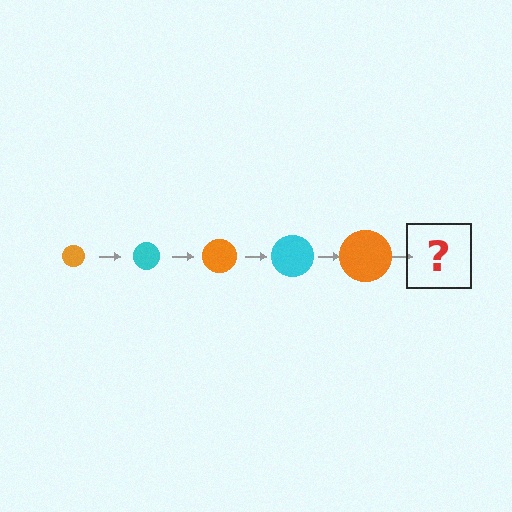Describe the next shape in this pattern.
It should be a cyan circle, larger than the previous one.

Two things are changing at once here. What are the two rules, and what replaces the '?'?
The two rules are that the circle grows larger each step and the color cycles through orange and cyan. The '?' should be a cyan circle, larger than the previous one.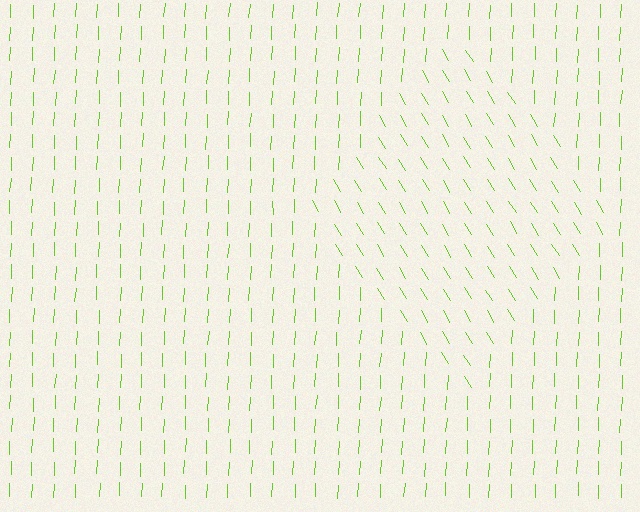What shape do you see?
I see a diamond.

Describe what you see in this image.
The image is filled with small lime line segments. A diamond region in the image has lines oriented differently from the surrounding lines, creating a visible texture boundary.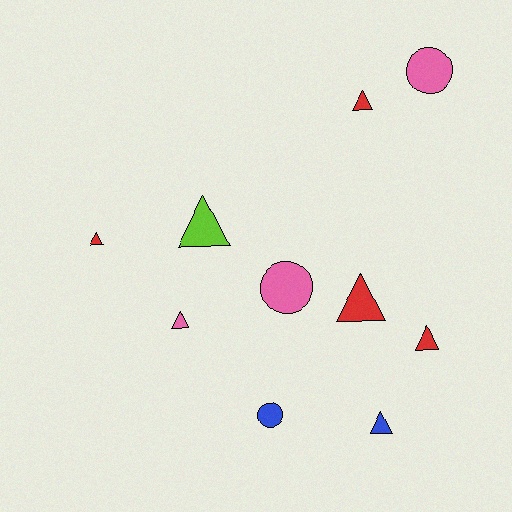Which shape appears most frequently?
Triangle, with 7 objects.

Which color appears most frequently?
Red, with 4 objects.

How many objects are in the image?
There are 10 objects.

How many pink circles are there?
There are 2 pink circles.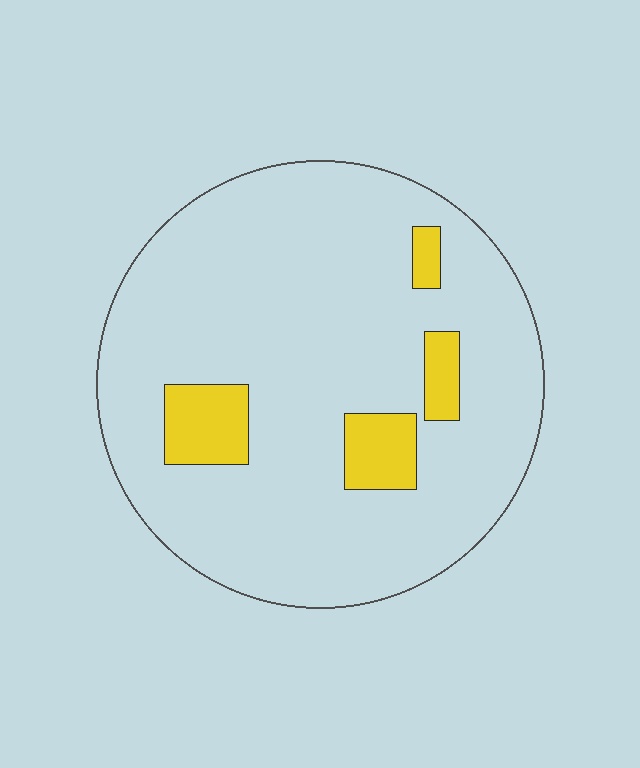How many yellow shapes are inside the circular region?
4.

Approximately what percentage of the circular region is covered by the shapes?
Approximately 10%.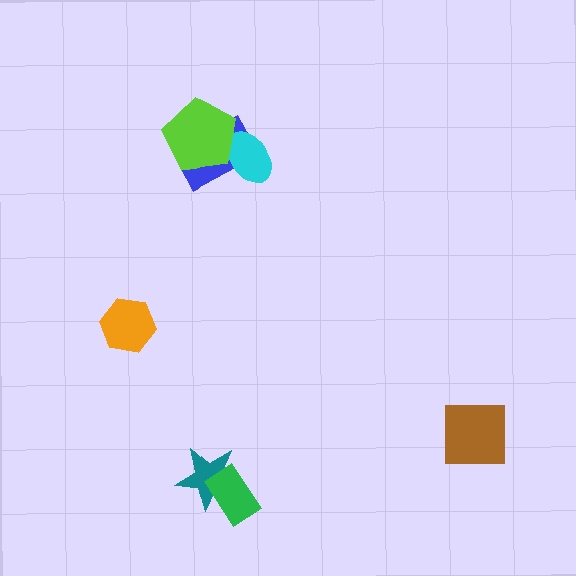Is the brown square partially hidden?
No, no other shape covers it.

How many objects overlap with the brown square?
0 objects overlap with the brown square.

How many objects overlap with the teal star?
1 object overlaps with the teal star.